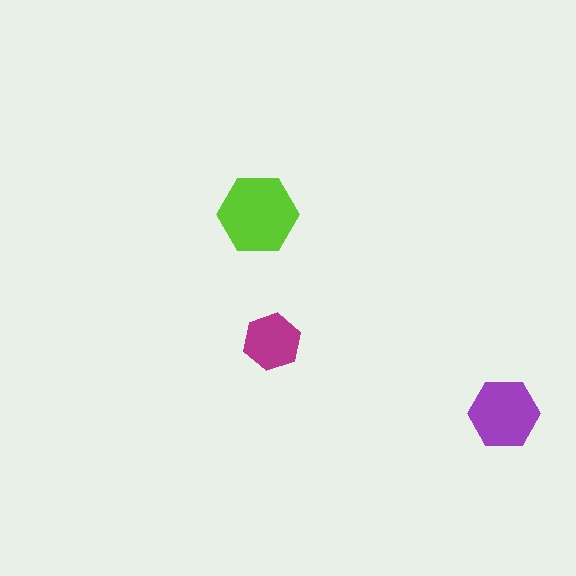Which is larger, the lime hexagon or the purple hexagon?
The lime one.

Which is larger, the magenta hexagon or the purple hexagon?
The purple one.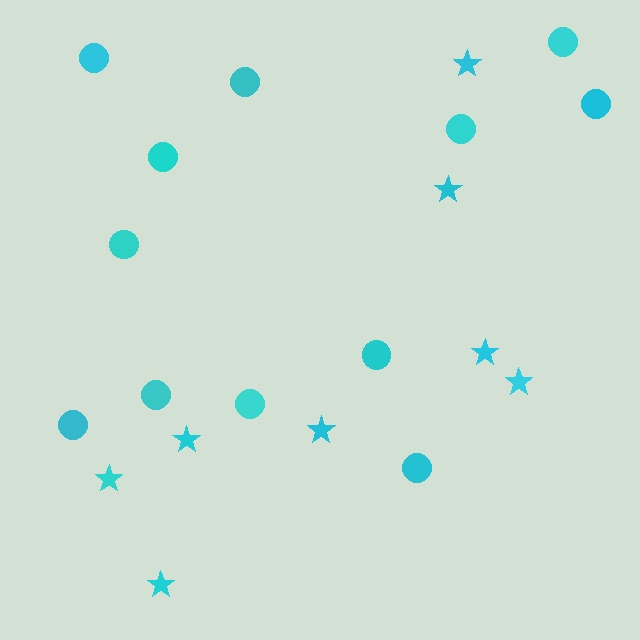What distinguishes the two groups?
There are 2 groups: one group of stars (8) and one group of circles (12).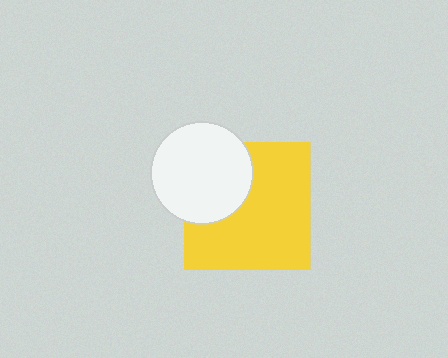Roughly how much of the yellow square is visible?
Most of it is visible (roughly 68%).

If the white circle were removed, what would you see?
You would see the complete yellow square.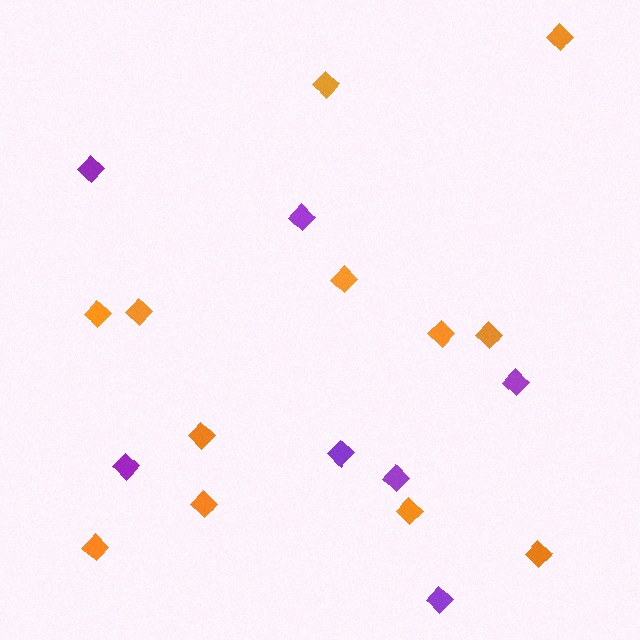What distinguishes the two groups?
There are 2 groups: one group of orange diamonds (12) and one group of purple diamonds (7).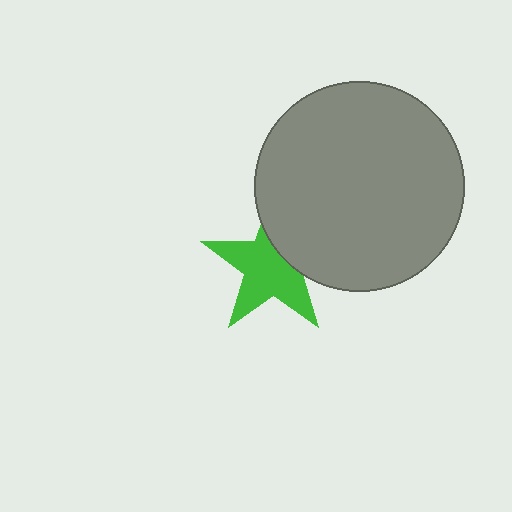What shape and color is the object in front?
The object in front is a gray circle.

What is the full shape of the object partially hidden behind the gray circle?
The partially hidden object is a green star.